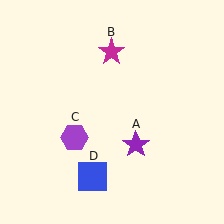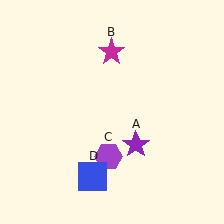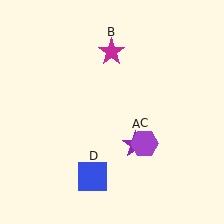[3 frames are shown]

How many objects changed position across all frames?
1 object changed position: purple hexagon (object C).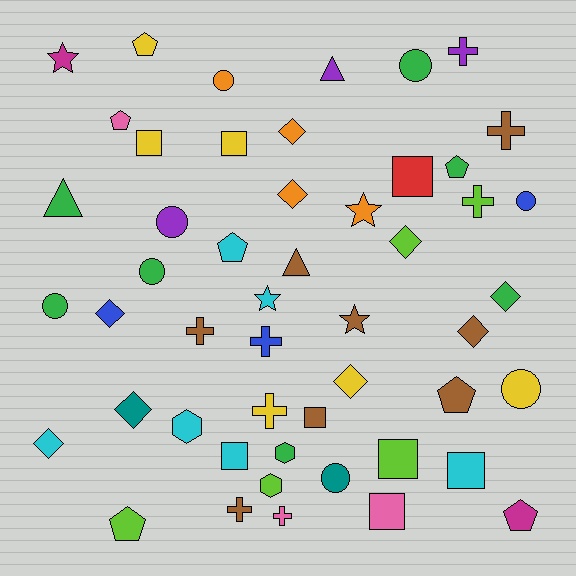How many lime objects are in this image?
There are 5 lime objects.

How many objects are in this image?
There are 50 objects.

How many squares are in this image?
There are 8 squares.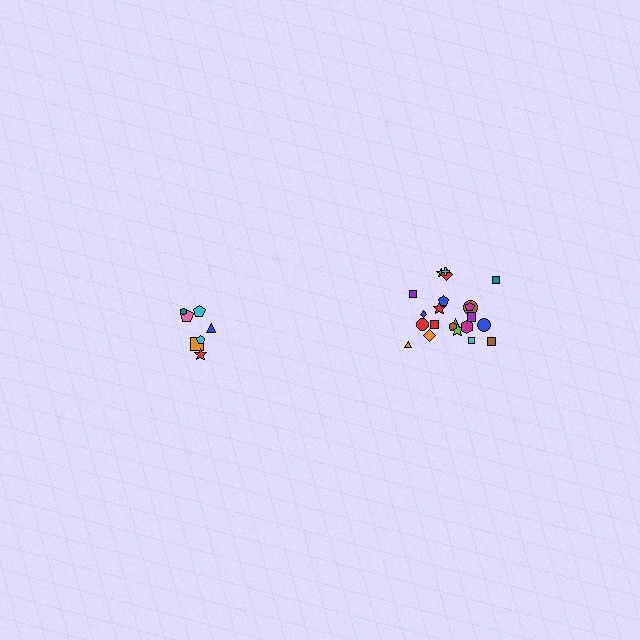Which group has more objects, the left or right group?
The right group.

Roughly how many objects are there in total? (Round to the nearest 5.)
Roughly 30 objects in total.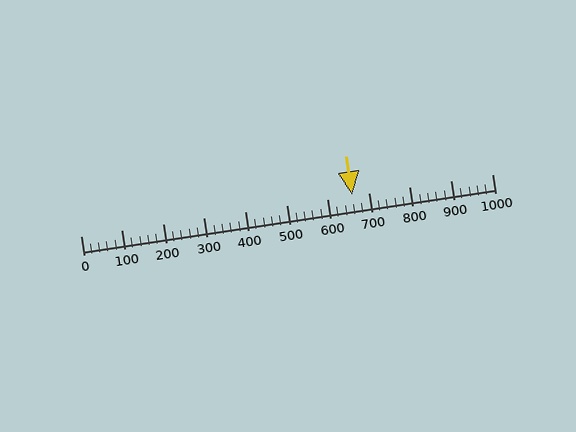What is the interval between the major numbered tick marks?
The major tick marks are spaced 100 units apart.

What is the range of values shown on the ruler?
The ruler shows values from 0 to 1000.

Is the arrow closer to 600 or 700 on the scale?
The arrow is closer to 700.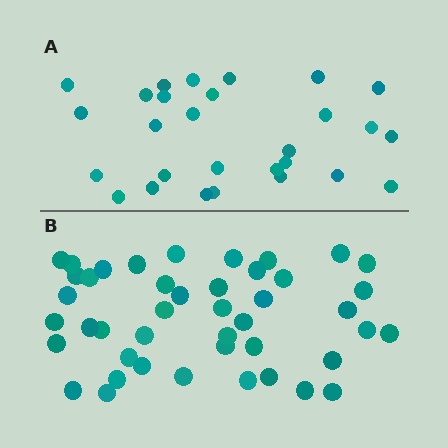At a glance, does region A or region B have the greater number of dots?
Region B (the bottom region) has more dots.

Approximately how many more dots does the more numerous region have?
Region B has approximately 15 more dots than region A.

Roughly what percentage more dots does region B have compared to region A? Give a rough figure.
About 55% more.